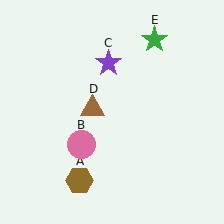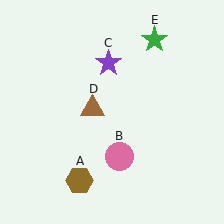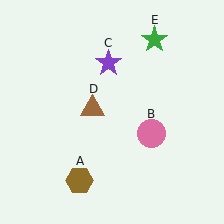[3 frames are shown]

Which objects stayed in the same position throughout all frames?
Brown hexagon (object A) and purple star (object C) and brown triangle (object D) and green star (object E) remained stationary.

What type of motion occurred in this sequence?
The pink circle (object B) rotated counterclockwise around the center of the scene.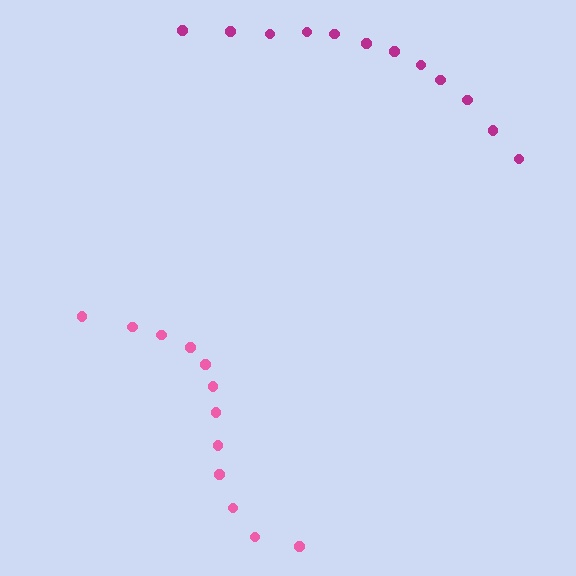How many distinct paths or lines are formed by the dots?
There are 2 distinct paths.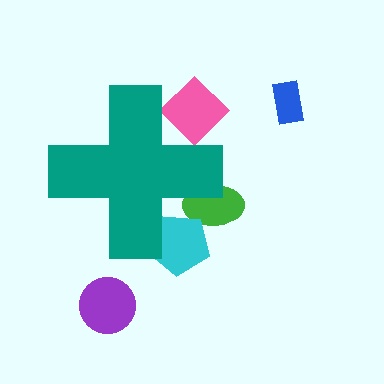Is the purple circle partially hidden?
No, the purple circle is fully visible.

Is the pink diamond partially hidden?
Yes, the pink diamond is partially hidden behind the teal cross.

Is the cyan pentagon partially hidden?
Yes, the cyan pentagon is partially hidden behind the teal cross.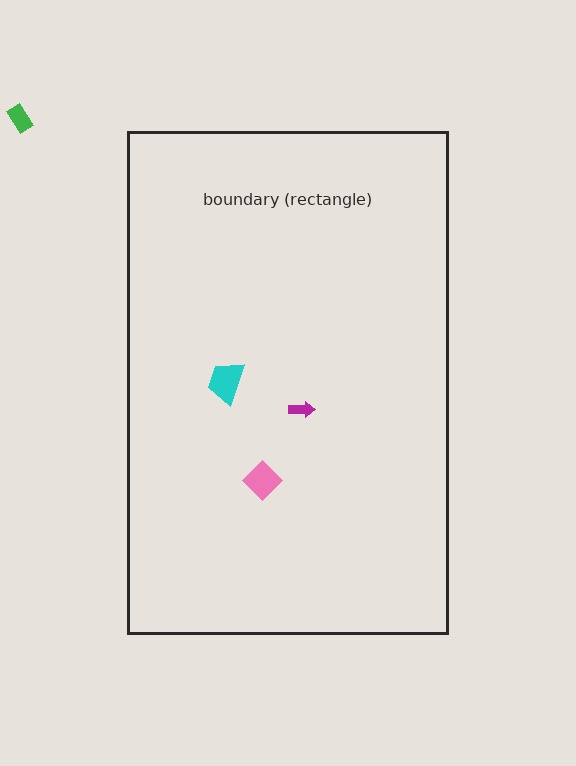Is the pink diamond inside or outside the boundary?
Inside.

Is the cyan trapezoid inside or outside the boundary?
Inside.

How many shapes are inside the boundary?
3 inside, 1 outside.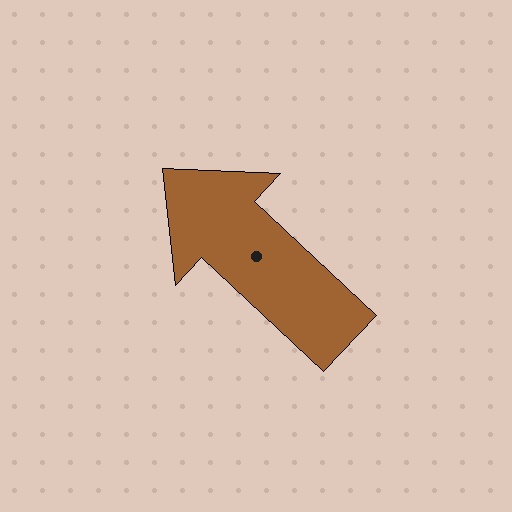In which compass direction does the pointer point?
Northwest.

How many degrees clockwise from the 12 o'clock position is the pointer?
Approximately 313 degrees.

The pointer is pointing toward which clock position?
Roughly 10 o'clock.